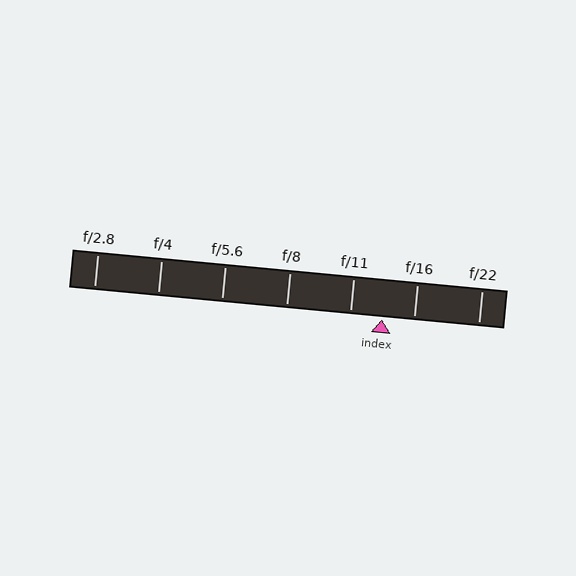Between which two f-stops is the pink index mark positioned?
The index mark is between f/11 and f/16.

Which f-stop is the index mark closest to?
The index mark is closest to f/11.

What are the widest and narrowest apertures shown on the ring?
The widest aperture shown is f/2.8 and the narrowest is f/22.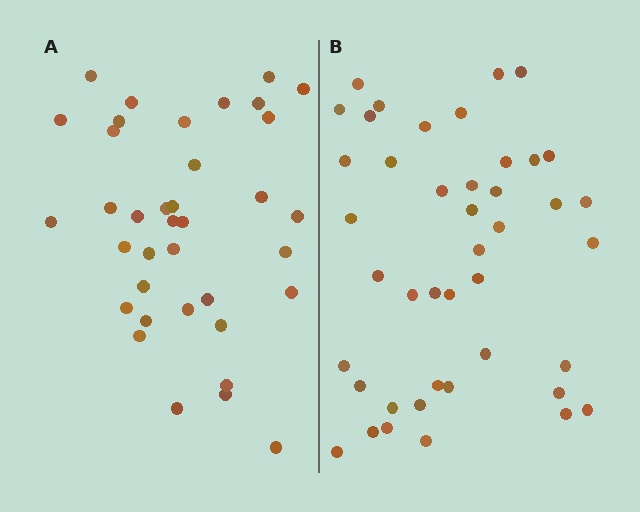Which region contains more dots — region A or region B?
Region B (the right region) has more dots.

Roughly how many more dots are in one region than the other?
Region B has about 6 more dots than region A.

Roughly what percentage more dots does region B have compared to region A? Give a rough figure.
About 15% more.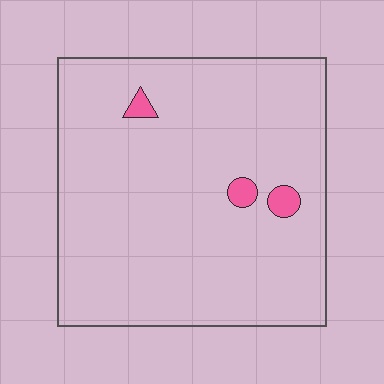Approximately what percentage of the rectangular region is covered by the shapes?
Approximately 5%.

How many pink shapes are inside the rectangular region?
3.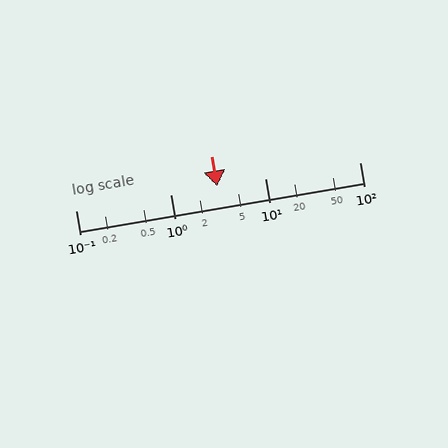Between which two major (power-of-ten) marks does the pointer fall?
The pointer is between 1 and 10.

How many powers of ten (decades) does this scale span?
The scale spans 3 decades, from 0.1 to 100.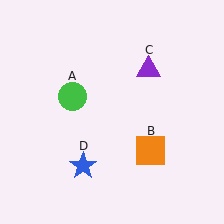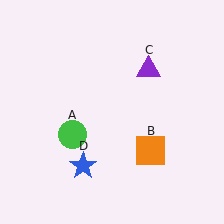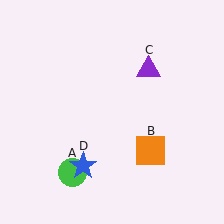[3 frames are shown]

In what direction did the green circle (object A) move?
The green circle (object A) moved down.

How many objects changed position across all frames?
1 object changed position: green circle (object A).